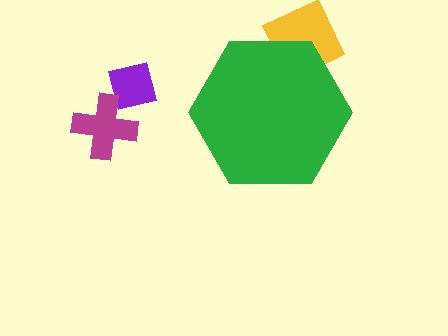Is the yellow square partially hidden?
Yes, the yellow square is partially hidden behind the green hexagon.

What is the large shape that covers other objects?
A green hexagon.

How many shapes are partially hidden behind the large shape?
1 shape is partially hidden.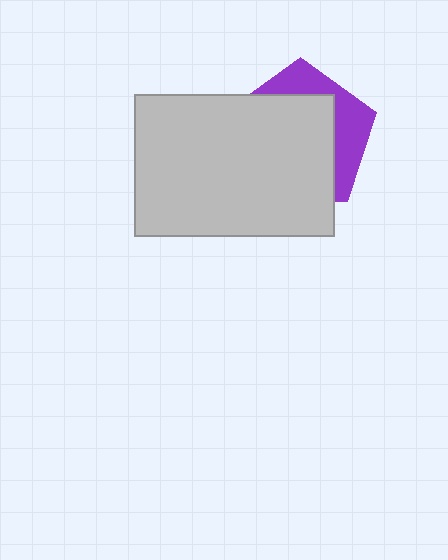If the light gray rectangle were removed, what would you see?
You would see the complete purple pentagon.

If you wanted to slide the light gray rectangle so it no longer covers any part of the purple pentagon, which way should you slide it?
Slide it toward the lower-left — that is the most direct way to separate the two shapes.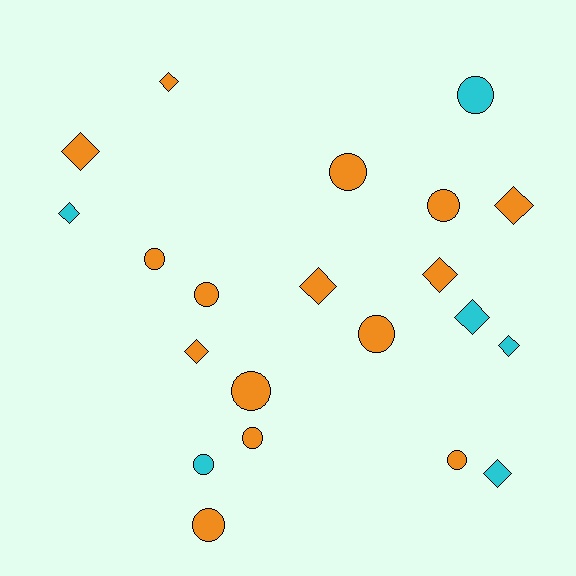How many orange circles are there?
There are 9 orange circles.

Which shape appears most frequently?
Circle, with 11 objects.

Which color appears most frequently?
Orange, with 15 objects.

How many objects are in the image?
There are 21 objects.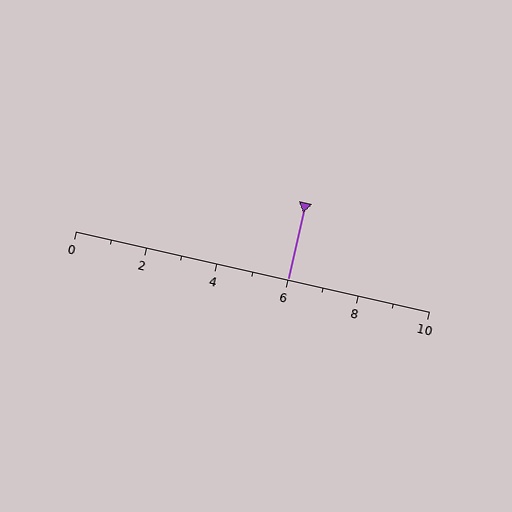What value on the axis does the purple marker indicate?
The marker indicates approximately 6.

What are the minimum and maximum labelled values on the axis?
The axis runs from 0 to 10.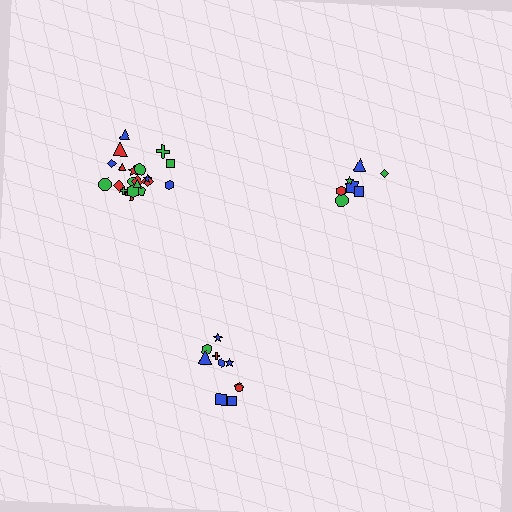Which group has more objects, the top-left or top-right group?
The top-left group.